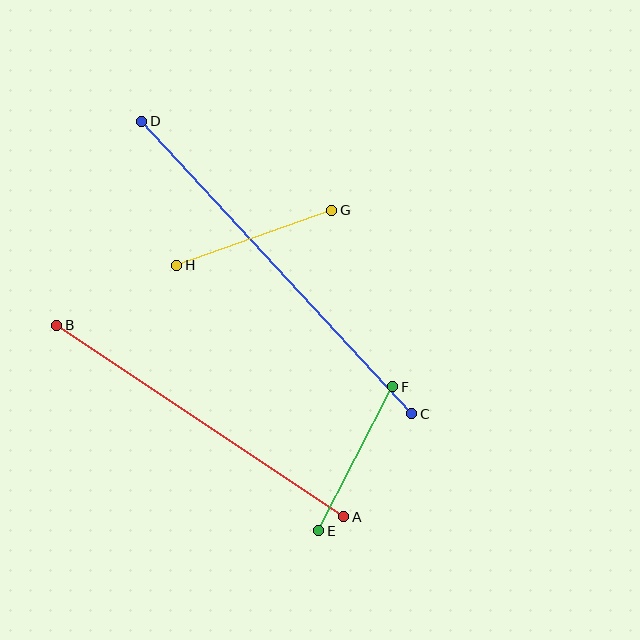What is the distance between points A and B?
The distance is approximately 345 pixels.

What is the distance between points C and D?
The distance is approximately 398 pixels.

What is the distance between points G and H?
The distance is approximately 165 pixels.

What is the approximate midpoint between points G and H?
The midpoint is at approximately (254, 238) pixels.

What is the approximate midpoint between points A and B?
The midpoint is at approximately (200, 421) pixels.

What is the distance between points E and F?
The distance is approximately 162 pixels.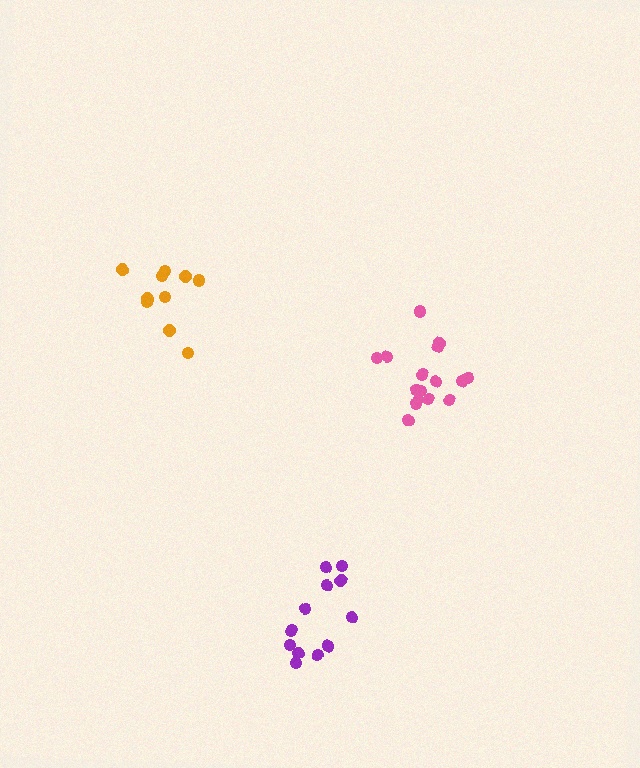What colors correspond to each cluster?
The clusters are colored: orange, pink, purple.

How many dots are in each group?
Group 1: 10 dots, Group 2: 16 dots, Group 3: 12 dots (38 total).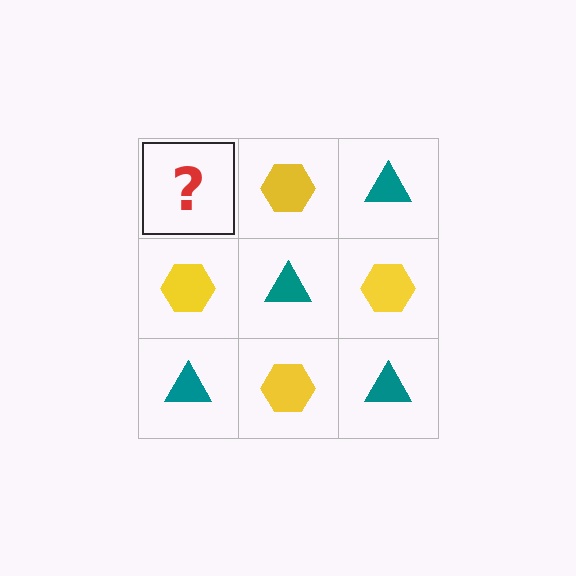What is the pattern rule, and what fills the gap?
The rule is that it alternates teal triangle and yellow hexagon in a checkerboard pattern. The gap should be filled with a teal triangle.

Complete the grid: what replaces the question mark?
The question mark should be replaced with a teal triangle.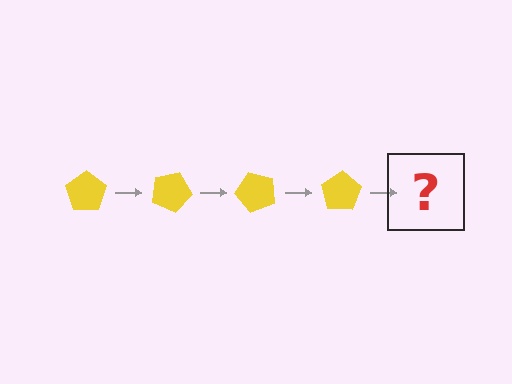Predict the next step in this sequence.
The next step is a yellow pentagon rotated 100 degrees.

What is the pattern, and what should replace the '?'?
The pattern is that the pentagon rotates 25 degrees each step. The '?' should be a yellow pentagon rotated 100 degrees.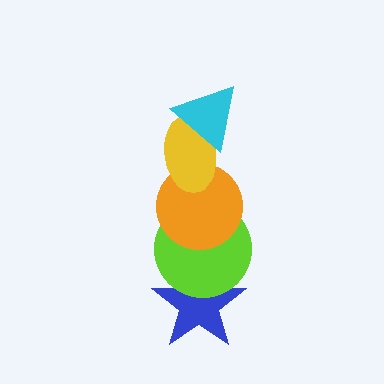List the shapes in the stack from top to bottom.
From top to bottom: the cyan triangle, the yellow ellipse, the orange circle, the lime circle, the blue star.